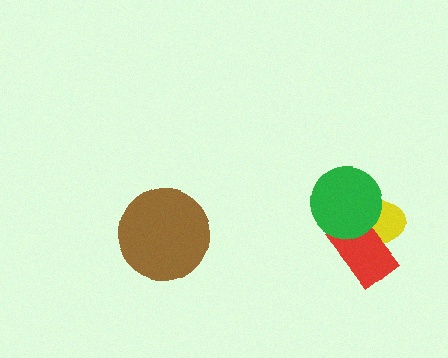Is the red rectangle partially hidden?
Yes, it is partially covered by another shape.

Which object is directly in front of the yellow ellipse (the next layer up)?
The red rectangle is directly in front of the yellow ellipse.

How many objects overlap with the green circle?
2 objects overlap with the green circle.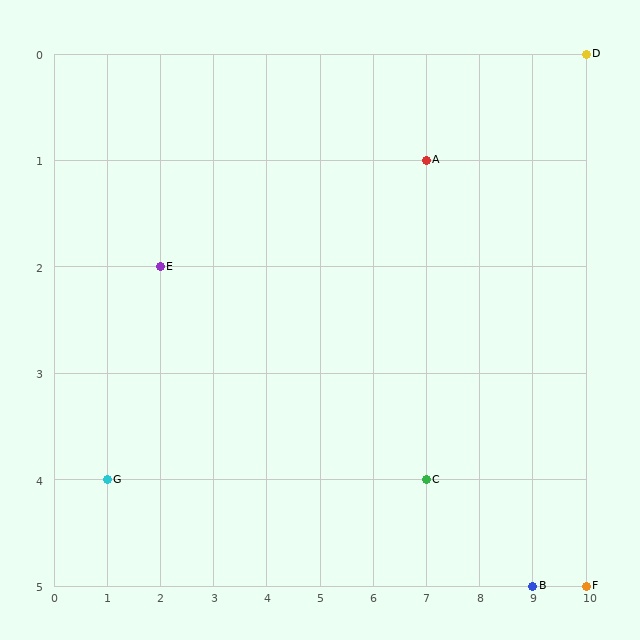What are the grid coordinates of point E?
Point E is at grid coordinates (2, 2).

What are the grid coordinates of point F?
Point F is at grid coordinates (10, 5).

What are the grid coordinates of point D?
Point D is at grid coordinates (10, 0).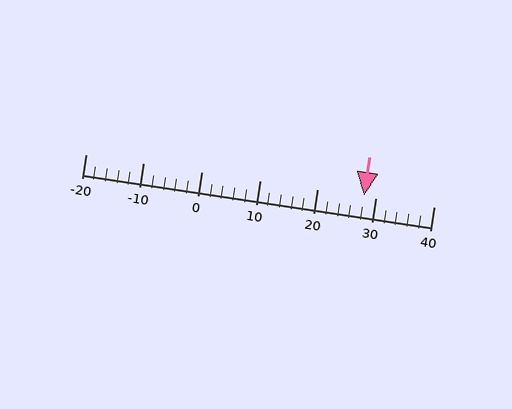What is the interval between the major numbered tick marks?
The major tick marks are spaced 10 units apart.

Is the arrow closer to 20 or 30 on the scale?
The arrow is closer to 30.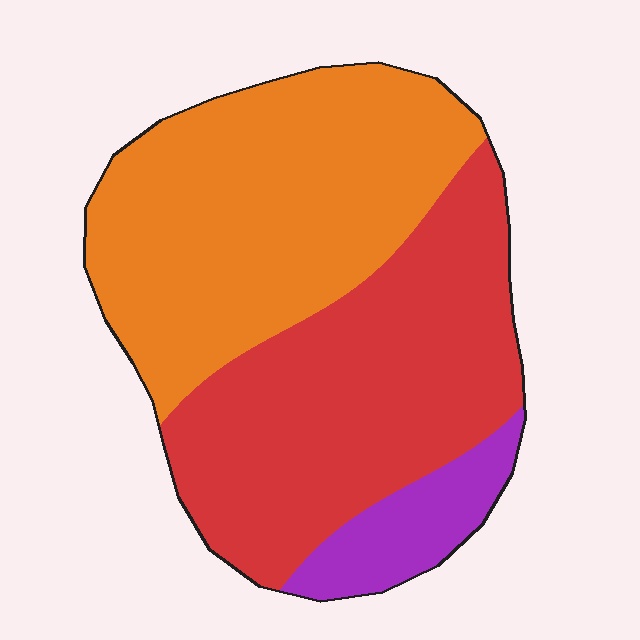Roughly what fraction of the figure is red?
Red covers roughly 45% of the figure.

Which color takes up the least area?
Purple, at roughly 10%.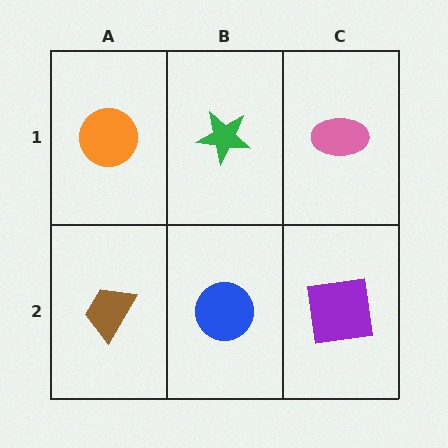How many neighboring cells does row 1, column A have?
2.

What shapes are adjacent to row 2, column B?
A green star (row 1, column B), a brown trapezoid (row 2, column A), a purple square (row 2, column C).